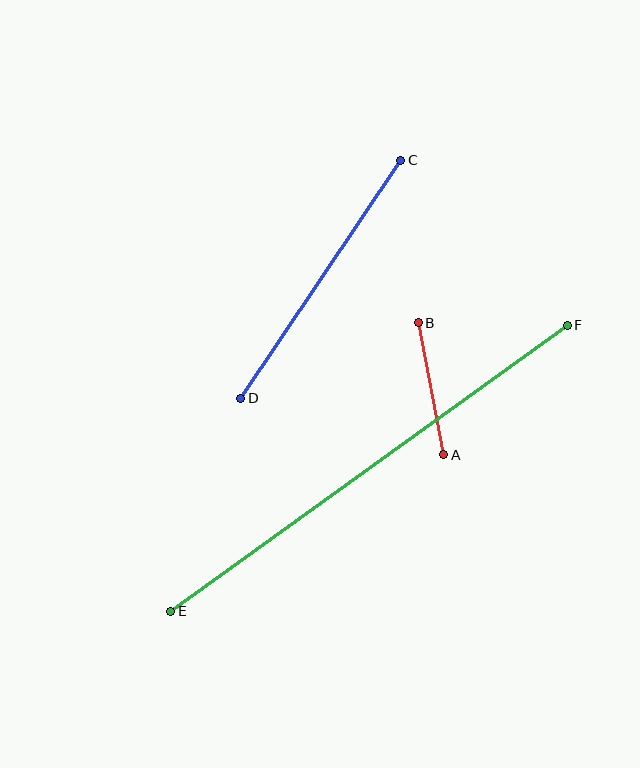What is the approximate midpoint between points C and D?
The midpoint is at approximately (321, 279) pixels.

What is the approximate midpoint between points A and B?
The midpoint is at approximately (431, 389) pixels.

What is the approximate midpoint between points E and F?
The midpoint is at approximately (369, 468) pixels.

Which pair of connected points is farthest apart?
Points E and F are farthest apart.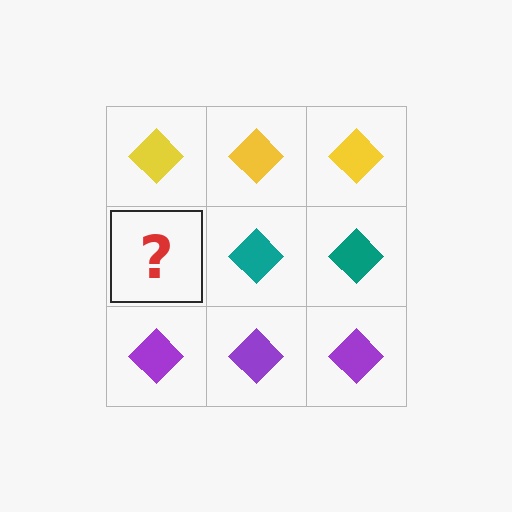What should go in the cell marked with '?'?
The missing cell should contain a teal diamond.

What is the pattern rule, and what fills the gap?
The rule is that each row has a consistent color. The gap should be filled with a teal diamond.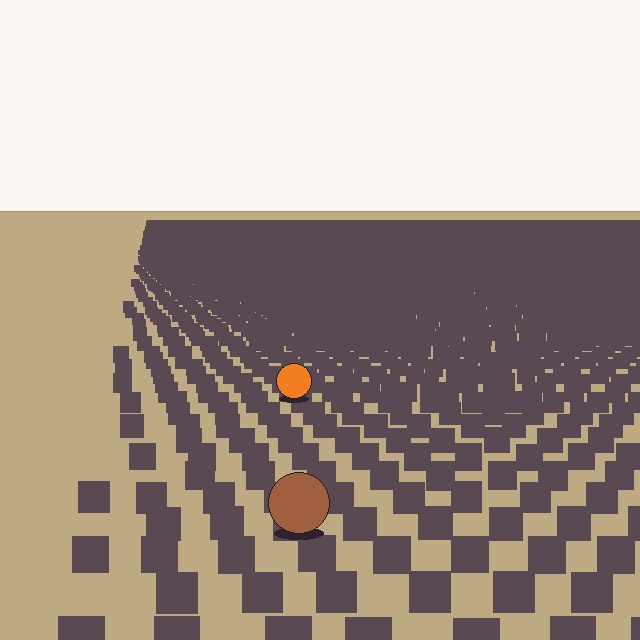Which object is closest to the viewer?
The brown circle is closest. The texture marks near it are larger and more spread out.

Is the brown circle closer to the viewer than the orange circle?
Yes. The brown circle is closer — you can tell from the texture gradient: the ground texture is coarser near it.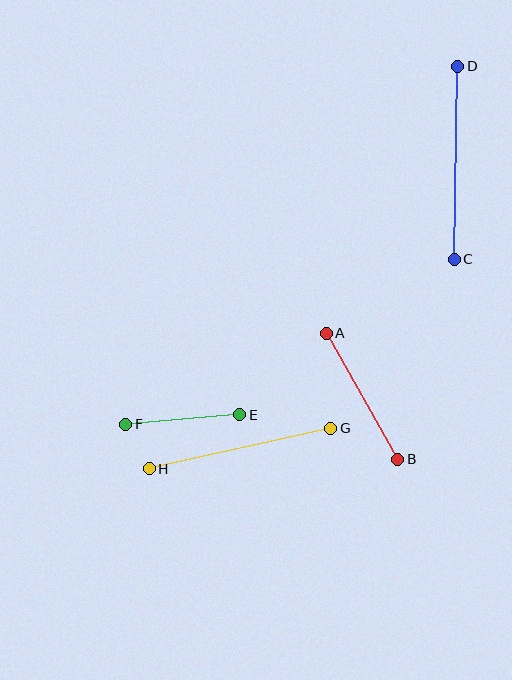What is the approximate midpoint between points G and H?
The midpoint is at approximately (240, 449) pixels.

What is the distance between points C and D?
The distance is approximately 193 pixels.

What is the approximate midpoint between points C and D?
The midpoint is at approximately (456, 163) pixels.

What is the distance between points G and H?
The distance is approximately 186 pixels.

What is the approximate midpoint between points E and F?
The midpoint is at approximately (183, 419) pixels.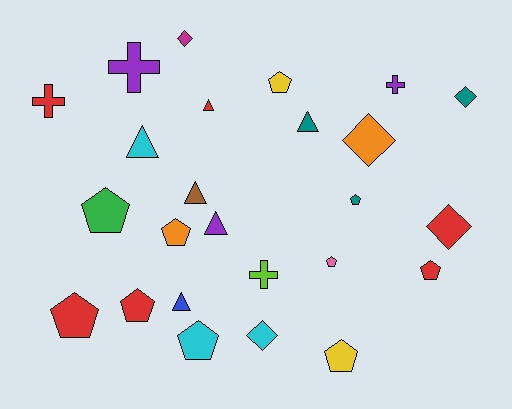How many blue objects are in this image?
There is 1 blue object.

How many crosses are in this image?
There are 4 crosses.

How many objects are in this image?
There are 25 objects.